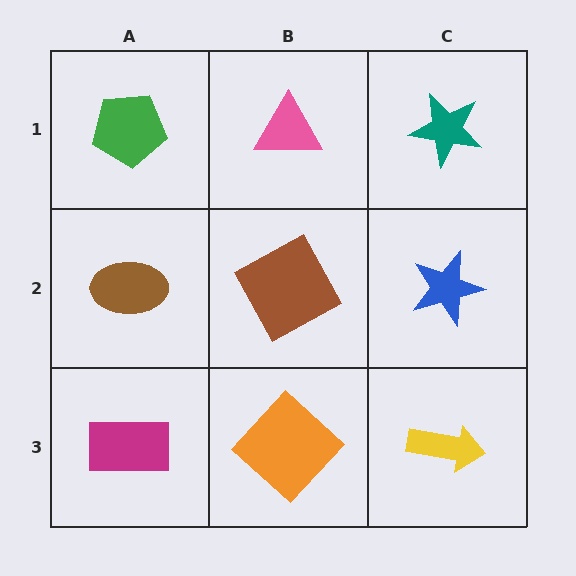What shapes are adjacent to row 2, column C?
A teal star (row 1, column C), a yellow arrow (row 3, column C), a brown square (row 2, column B).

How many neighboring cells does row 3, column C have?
2.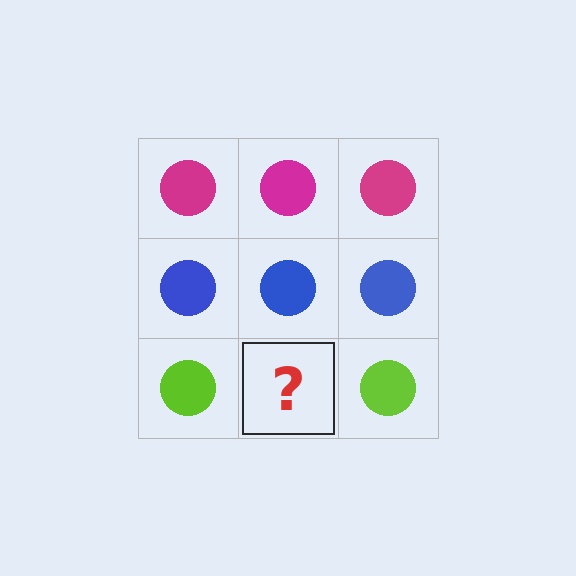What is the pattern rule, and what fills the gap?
The rule is that each row has a consistent color. The gap should be filled with a lime circle.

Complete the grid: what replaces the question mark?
The question mark should be replaced with a lime circle.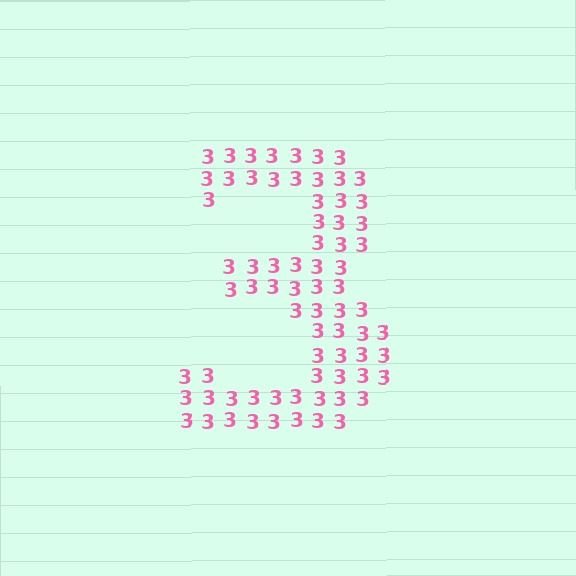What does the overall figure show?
The overall figure shows the digit 3.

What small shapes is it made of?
It is made of small digit 3's.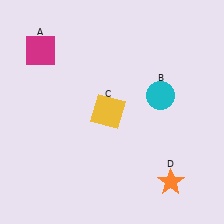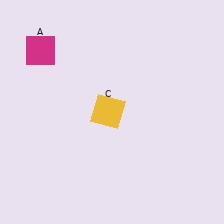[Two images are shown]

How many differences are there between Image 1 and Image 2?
There are 2 differences between the two images.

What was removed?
The orange star (D), the cyan circle (B) were removed in Image 2.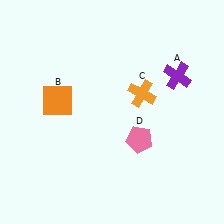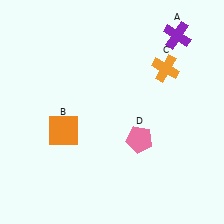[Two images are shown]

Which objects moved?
The objects that moved are: the purple cross (A), the orange square (B), the orange cross (C).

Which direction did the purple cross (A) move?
The purple cross (A) moved up.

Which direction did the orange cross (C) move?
The orange cross (C) moved up.